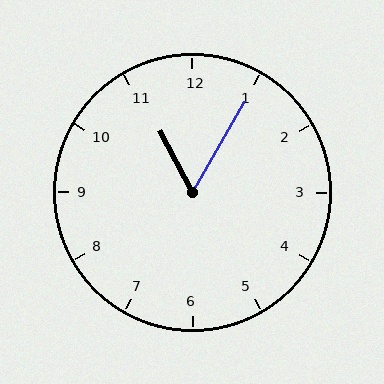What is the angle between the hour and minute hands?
Approximately 58 degrees.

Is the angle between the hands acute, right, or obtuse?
It is acute.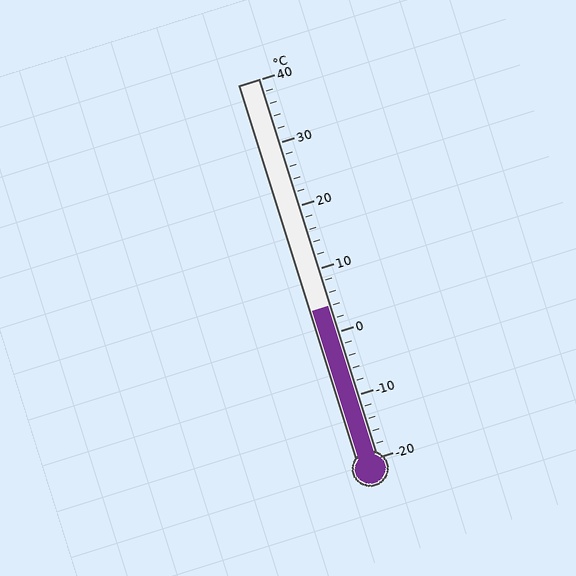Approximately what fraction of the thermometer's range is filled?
The thermometer is filled to approximately 40% of its range.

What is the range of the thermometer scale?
The thermometer scale ranges from -20°C to 40°C.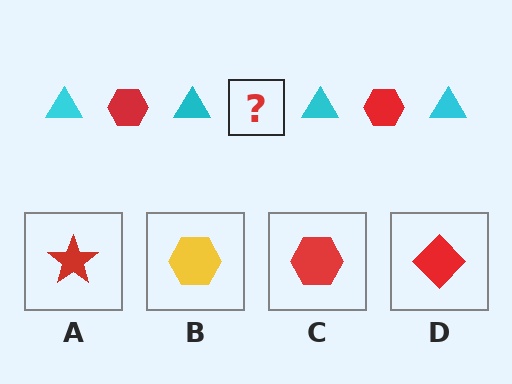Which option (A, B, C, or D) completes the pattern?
C.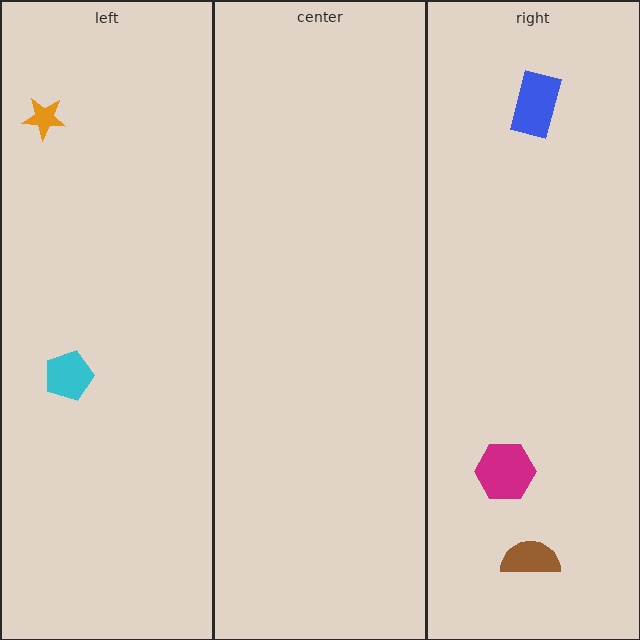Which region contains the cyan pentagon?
The left region.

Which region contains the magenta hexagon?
The right region.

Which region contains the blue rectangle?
The right region.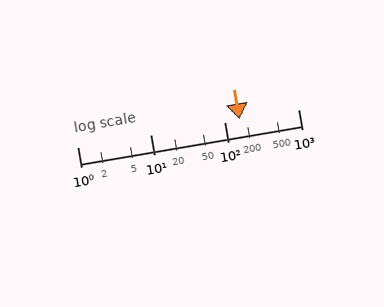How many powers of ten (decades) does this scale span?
The scale spans 3 decades, from 1 to 1000.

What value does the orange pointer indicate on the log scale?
The pointer indicates approximately 160.